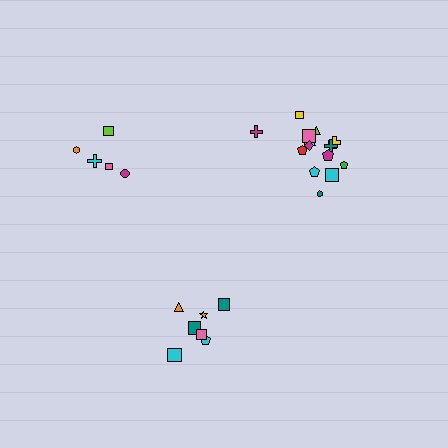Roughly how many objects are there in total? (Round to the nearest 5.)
Roughly 25 objects in total.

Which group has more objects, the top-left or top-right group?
The top-right group.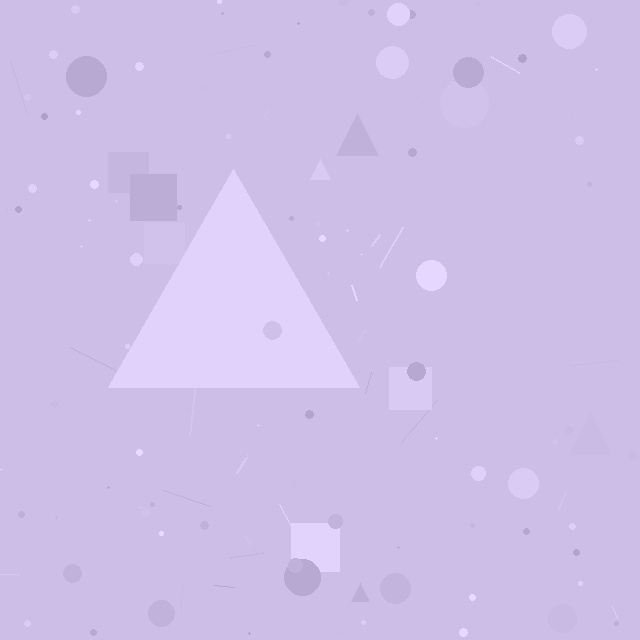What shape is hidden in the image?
A triangle is hidden in the image.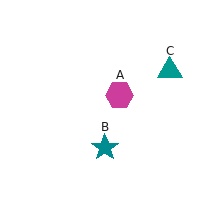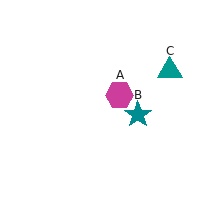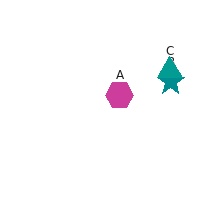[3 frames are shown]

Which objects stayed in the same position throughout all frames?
Magenta hexagon (object A) and teal triangle (object C) remained stationary.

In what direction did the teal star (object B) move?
The teal star (object B) moved up and to the right.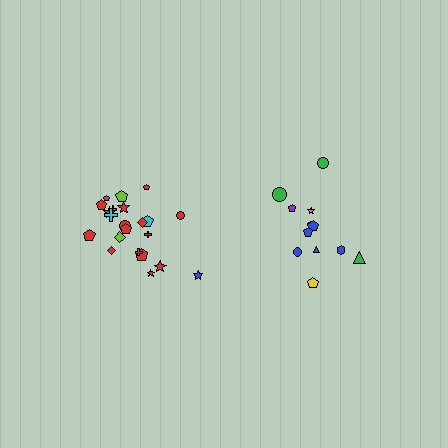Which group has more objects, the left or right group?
The left group.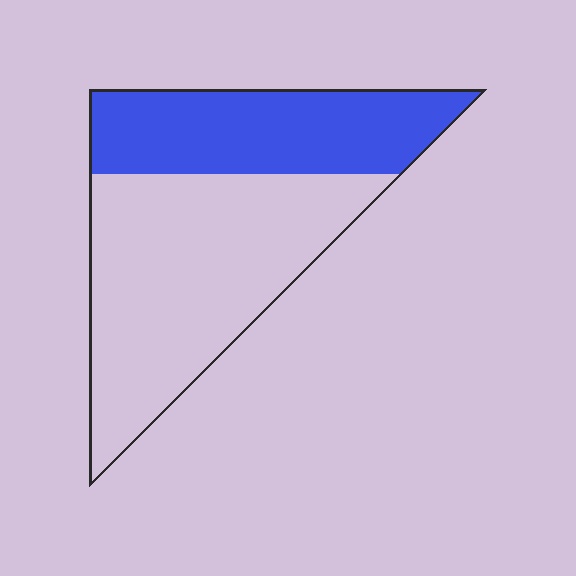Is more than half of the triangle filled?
No.